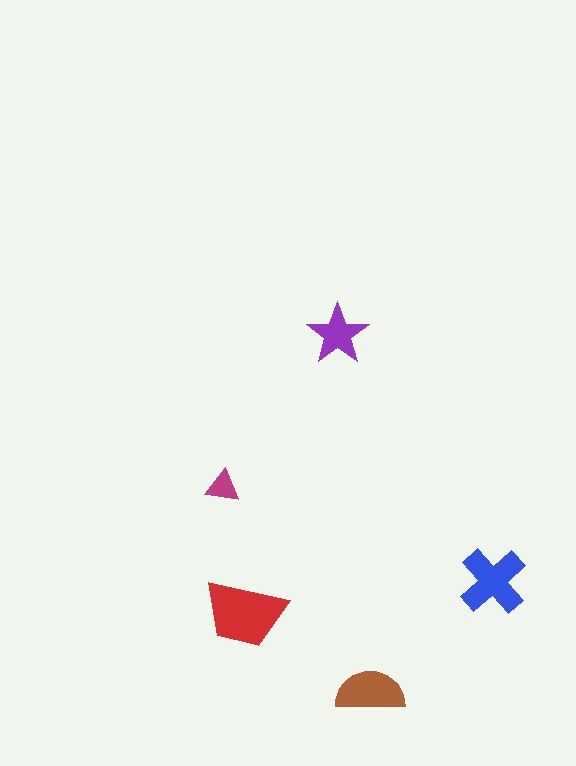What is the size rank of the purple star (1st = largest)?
4th.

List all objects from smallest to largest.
The magenta triangle, the purple star, the brown semicircle, the blue cross, the red trapezoid.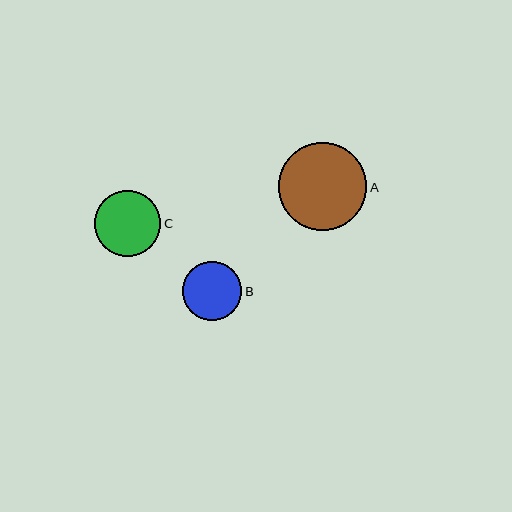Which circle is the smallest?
Circle B is the smallest with a size of approximately 59 pixels.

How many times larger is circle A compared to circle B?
Circle A is approximately 1.5 times the size of circle B.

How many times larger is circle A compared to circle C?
Circle A is approximately 1.3 times the size of circle C.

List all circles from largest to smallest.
From largest to smallest: A, C, B.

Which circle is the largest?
Circle A is the largest with a size of approximately 88 pixels.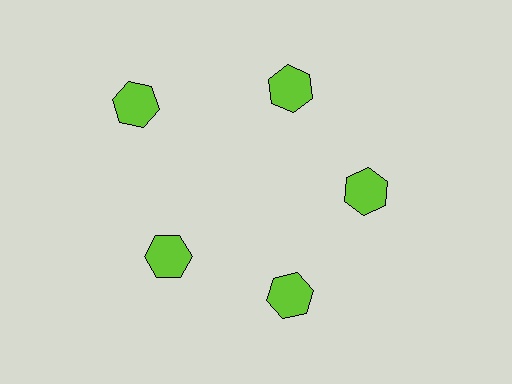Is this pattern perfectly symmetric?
No. The 5 lime hexagons are arranged in a ring, but one element near the 10 o'clock position is pushed outward from the center, breaking the 5-fold rotational symmetry.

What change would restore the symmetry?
The symmetry would be restored by moving it inward, back onto the ring so that all 5 hexagons sit at equal angles and equal distance from the center.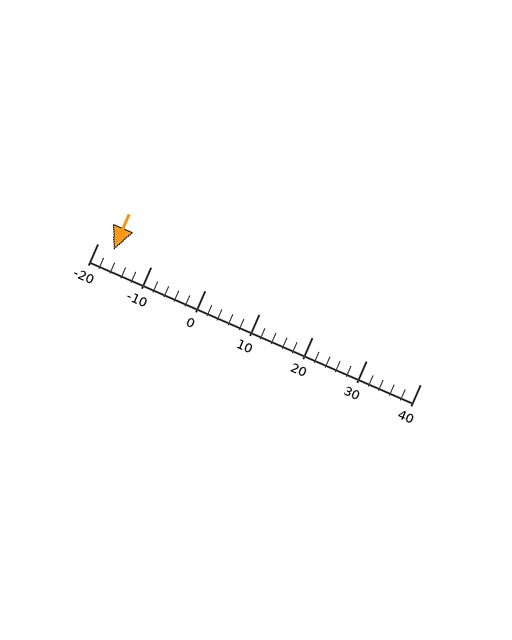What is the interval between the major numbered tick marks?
The major tick marks are spaced 10 units apart.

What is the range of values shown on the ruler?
The ruler shows values from -20 to 40.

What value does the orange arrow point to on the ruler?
The orange arrow points to approximately -17.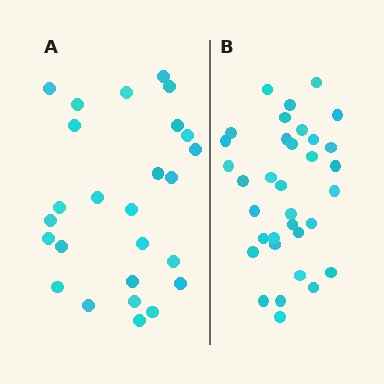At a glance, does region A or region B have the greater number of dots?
Region B (the right region) has more dots.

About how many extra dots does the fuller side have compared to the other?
Region B has roughly 8 or so more dots than region A.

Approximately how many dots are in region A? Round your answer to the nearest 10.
About 30 dots. (The exact count is 26, which rounds to 30.)